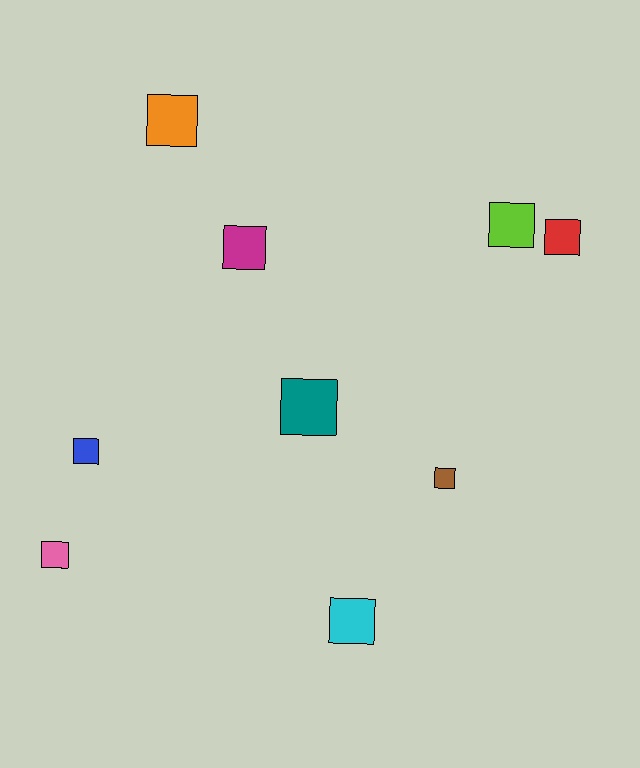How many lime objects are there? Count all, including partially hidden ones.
There is 1 lime object.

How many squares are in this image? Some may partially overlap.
There are 9 squares.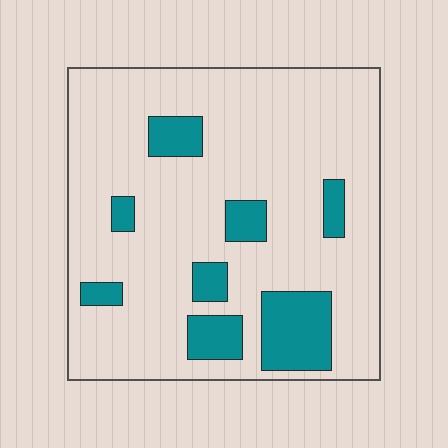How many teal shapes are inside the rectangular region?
8.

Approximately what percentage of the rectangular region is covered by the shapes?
Approximately 15%.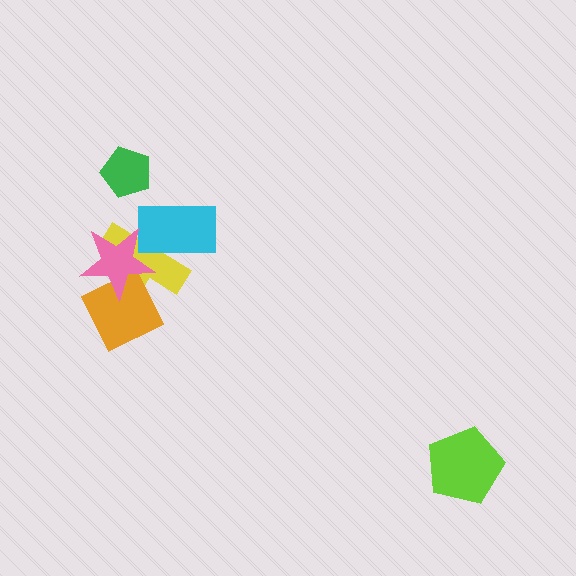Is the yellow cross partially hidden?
Yes, it is partially covered by another shape.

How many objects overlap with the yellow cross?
3 objects overlap with the yellow cross.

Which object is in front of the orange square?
The pink star is in front of the orange square.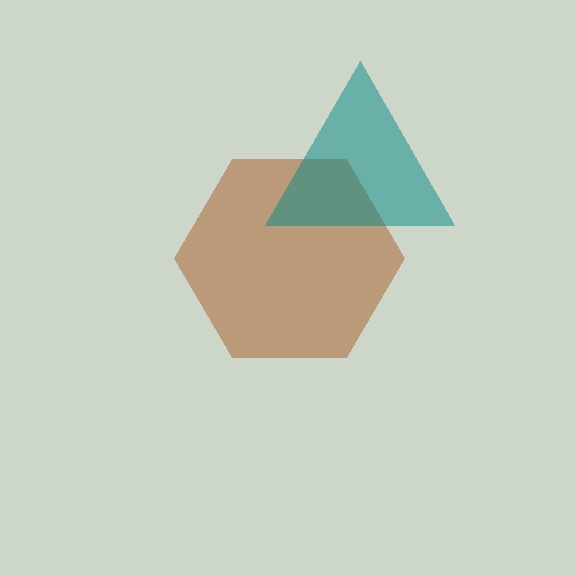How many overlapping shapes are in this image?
There are 2 overlapping shapes in the image.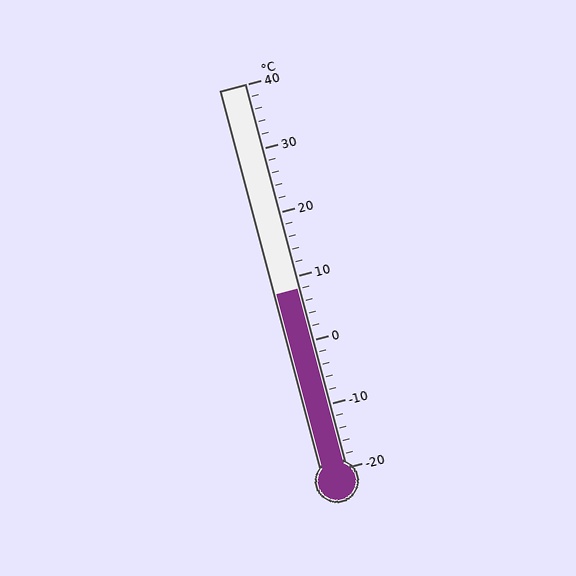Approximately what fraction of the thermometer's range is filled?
The thermometer is filled to approximately 45% of its range.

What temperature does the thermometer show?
The thermometer shows approximately 8°C.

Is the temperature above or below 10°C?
The temperature is below 10°C.